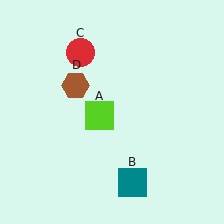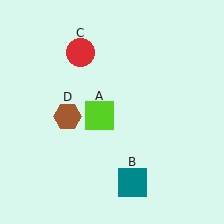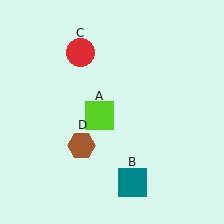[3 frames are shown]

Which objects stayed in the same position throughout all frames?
Lime square (object A) and teal square (object B) and red circle (object C) remained stationary.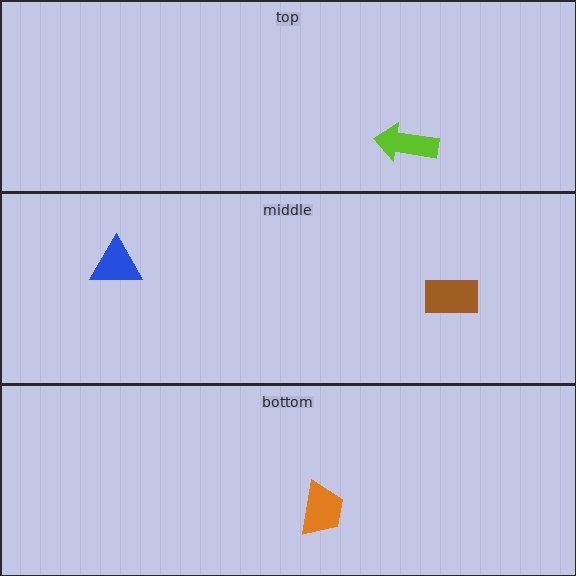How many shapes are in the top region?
1.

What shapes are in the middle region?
The brown rectangle, the blue triangle.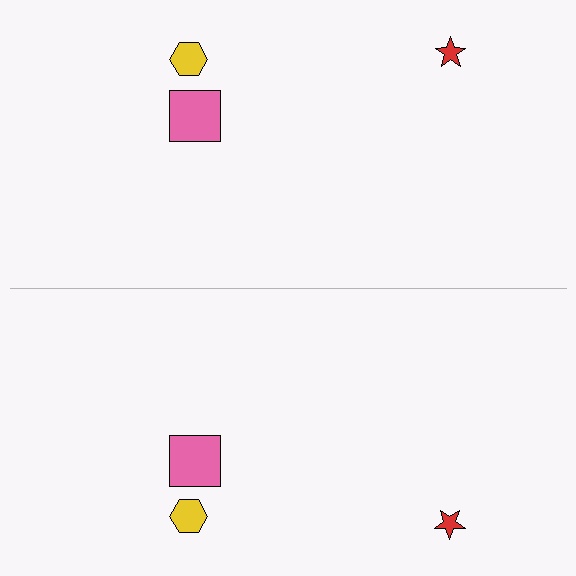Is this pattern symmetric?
Yes, this pattern has bilateral (reflection) symmetry.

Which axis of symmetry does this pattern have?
The pattern has a horizontal axis of symmetry running through the center of the image.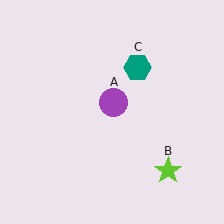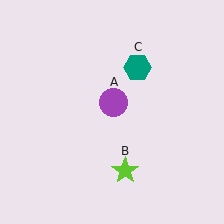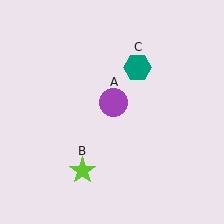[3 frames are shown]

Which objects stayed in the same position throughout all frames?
Purple circle (object A) and teal hexagon (object C) remained stationary.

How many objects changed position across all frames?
1 object changed position: lime star (object B).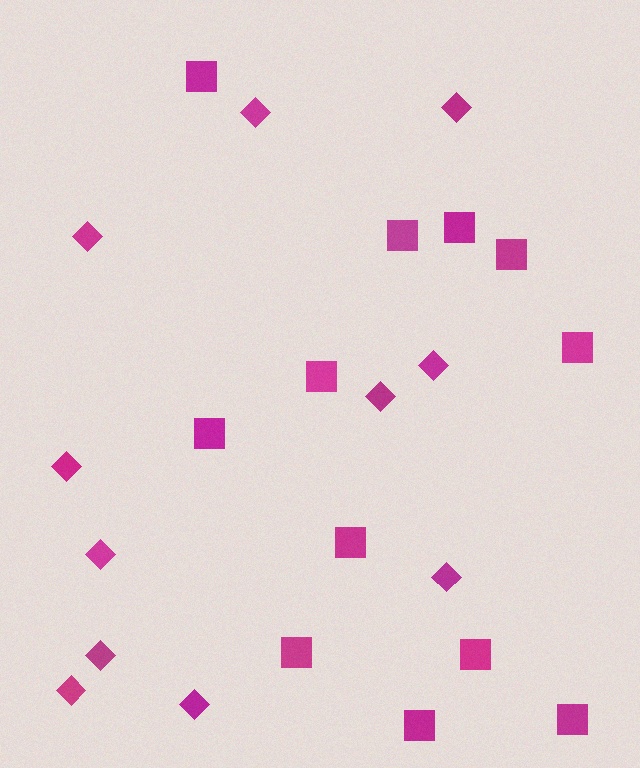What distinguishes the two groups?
There are 2 groups: one group of squares (12) and one group of diamonds (11).